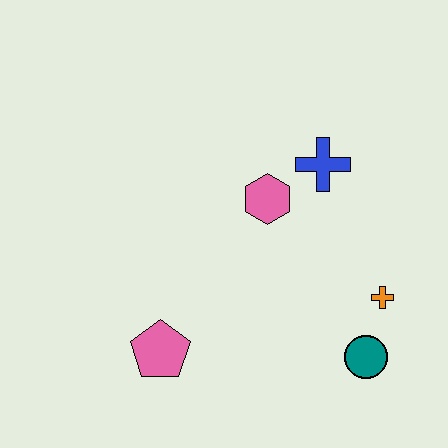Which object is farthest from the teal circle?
The pink pentagon is farthest from the teal circle.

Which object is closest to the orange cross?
The teal circle is closest to the orange cross.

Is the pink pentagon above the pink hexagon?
No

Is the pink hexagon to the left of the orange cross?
Yes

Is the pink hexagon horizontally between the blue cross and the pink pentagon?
Yes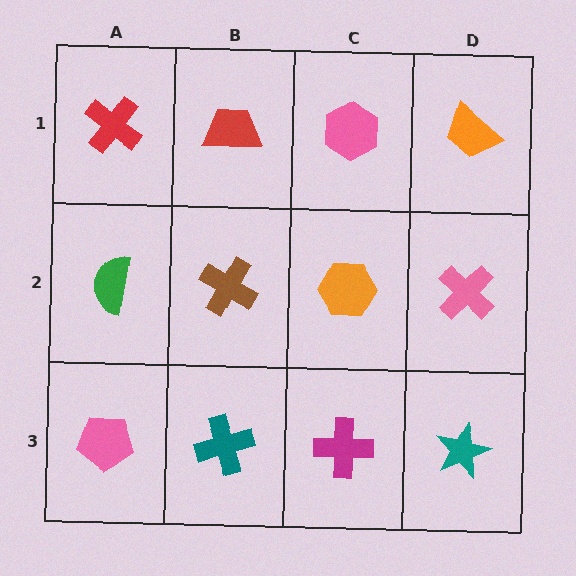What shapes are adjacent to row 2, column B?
A red trapezoid (row 1, column B), a teal cross (row 3, column B), a green semicircle (row 2, column A), an orange hexagon (row 2, column C).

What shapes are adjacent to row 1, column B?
A brown cross (row 2, column B), a red cross (row 1, column A), a pink hexagon (row 1, column C).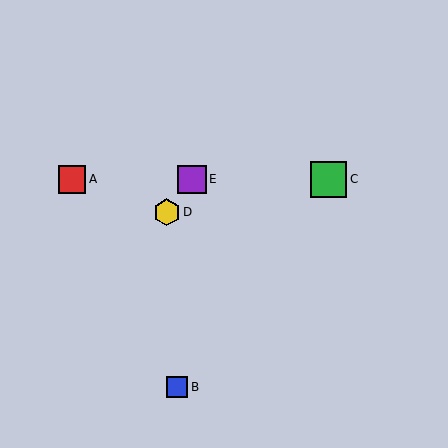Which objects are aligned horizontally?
Objects A, C, E are aligned horizontally.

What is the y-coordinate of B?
Object B is at y≈387.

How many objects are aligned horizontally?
3 objects (A, C, E) are aligned horizontally.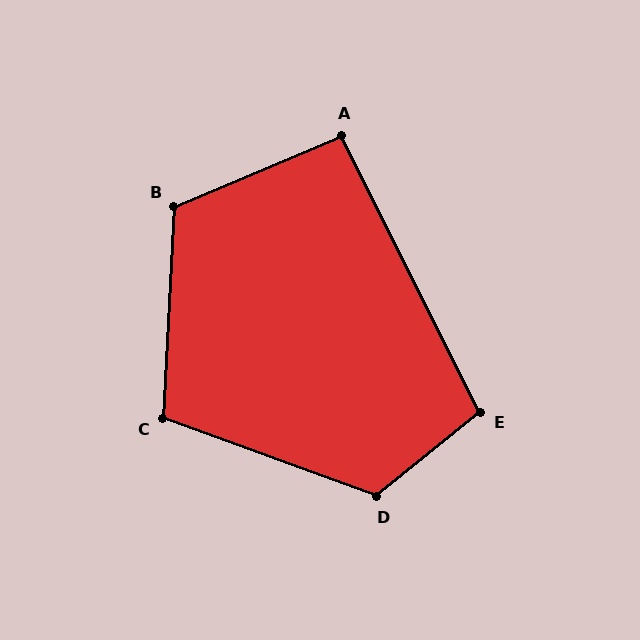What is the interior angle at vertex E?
Approximately 102 degrees (obtuse).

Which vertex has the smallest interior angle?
A, at approximately 94 degrees.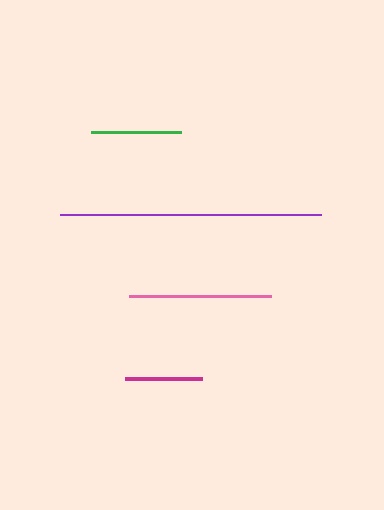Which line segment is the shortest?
The magenta line is the shortest at approximately 77 pixels.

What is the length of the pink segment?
The pink segment is approximately 142 pixels long.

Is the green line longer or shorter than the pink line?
The pink line is longer than the green line.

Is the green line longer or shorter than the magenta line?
The green line is longer than the magenta line.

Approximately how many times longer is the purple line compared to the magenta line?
The purple line is approximately 3.4 times the length of the magenta line.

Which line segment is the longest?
The purple line is the longest at approximately 261 pixels.